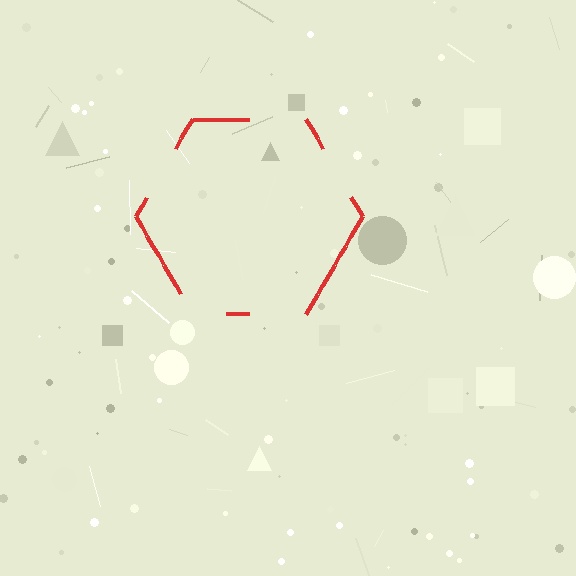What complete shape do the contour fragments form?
The contour fragments form a hexagon.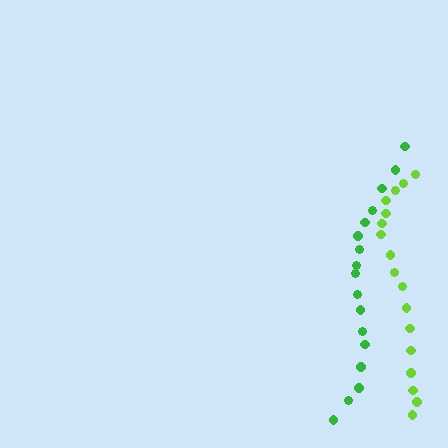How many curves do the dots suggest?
There are 2 distinct paths.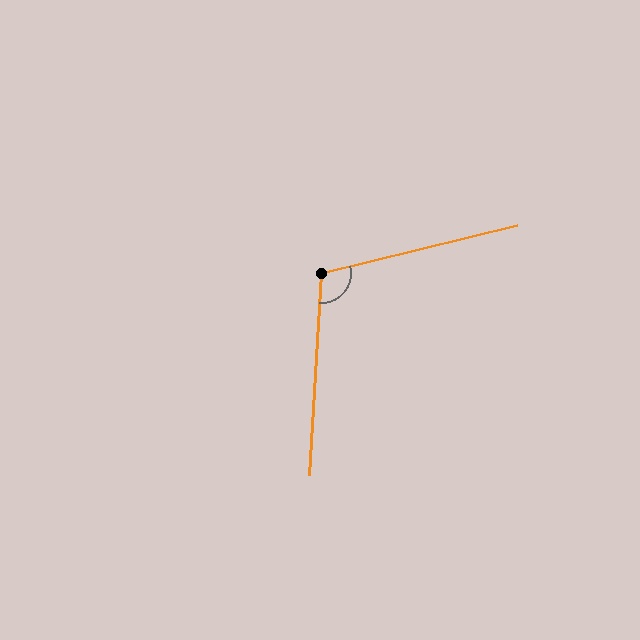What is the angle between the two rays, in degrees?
Approximately 107 degrees.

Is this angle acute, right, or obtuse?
It is obtuse.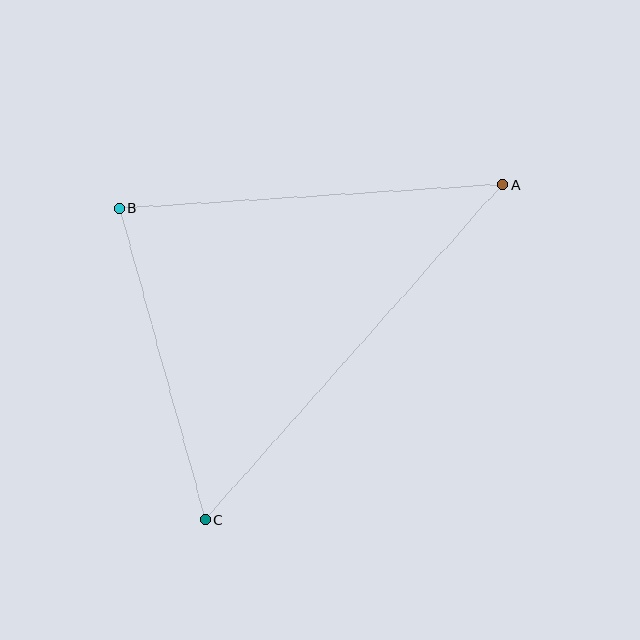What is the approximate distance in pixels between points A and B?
The distance between A and B is approximately 384 pixels.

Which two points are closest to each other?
Points B and C are closest to each other.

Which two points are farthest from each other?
Points A and C are farthest from each other.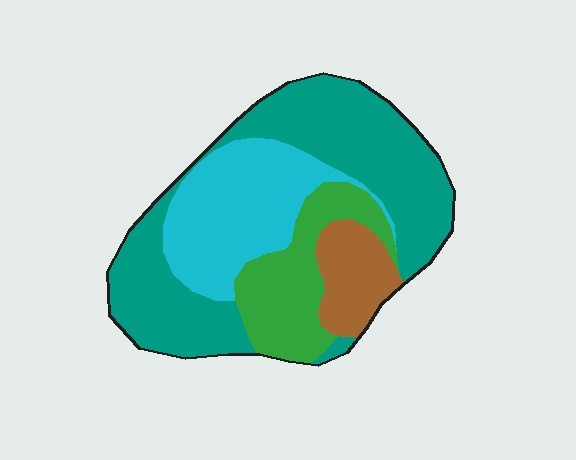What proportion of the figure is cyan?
Cyan takes up about one quarter (1/4) of the figure.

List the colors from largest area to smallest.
From largest to smallest: teal, cyan, green, brown.